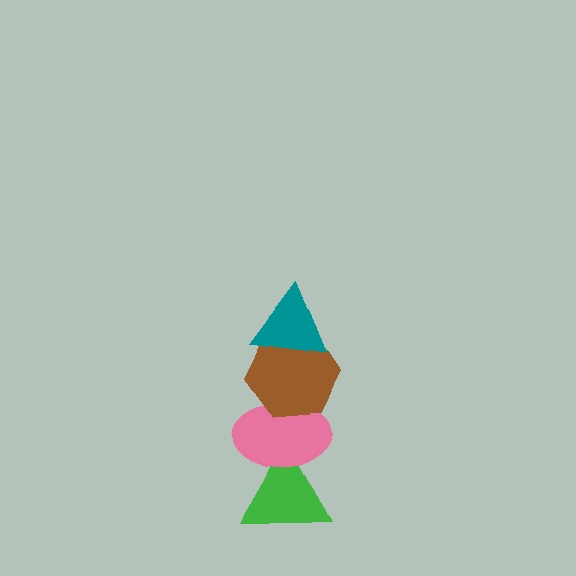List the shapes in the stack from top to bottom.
From top to bottom: the teal triangle, the brown hexagon, the pink ellipse, the green triangle.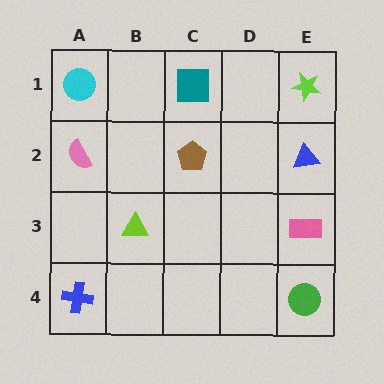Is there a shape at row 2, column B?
No, that cell is empty.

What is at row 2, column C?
A brown pentagon.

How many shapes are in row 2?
3 shapes.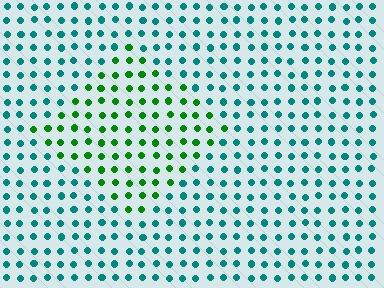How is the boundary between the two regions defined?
The boundary is defined purely by a slight shift in hue (about 51 degrees). Spacing, size, and orientation are identical on both sides.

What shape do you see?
I see a diamond.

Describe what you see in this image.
The image is filled with small teal elements in a uniform arrangement. A diamond-shaped region is visible where the elements are tinted to a slightly different hue, forming a subtle color boundary.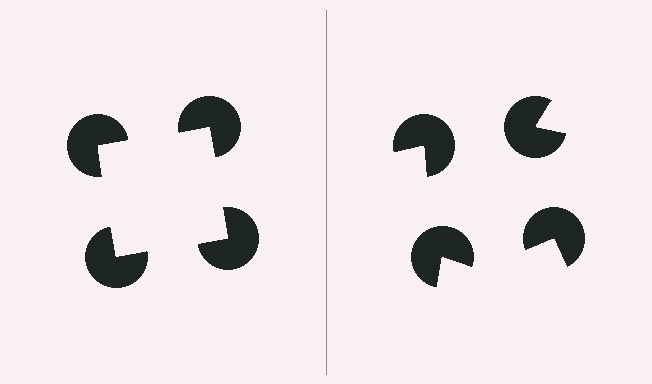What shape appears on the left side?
An illusory square.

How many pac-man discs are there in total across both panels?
8 — 4 on each side.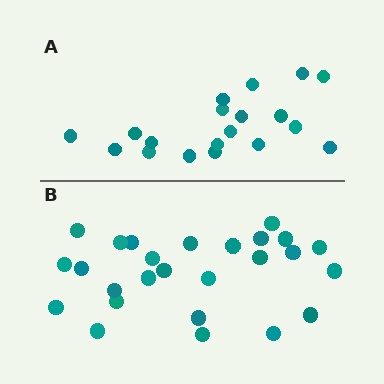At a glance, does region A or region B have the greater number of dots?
Region B (the bottom region) has more dots.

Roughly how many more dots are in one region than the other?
Region B has roughly 8 or so more dots than region A.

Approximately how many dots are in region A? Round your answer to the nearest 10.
About 20 dots. (The exact count is 19, which rounds to 20.)